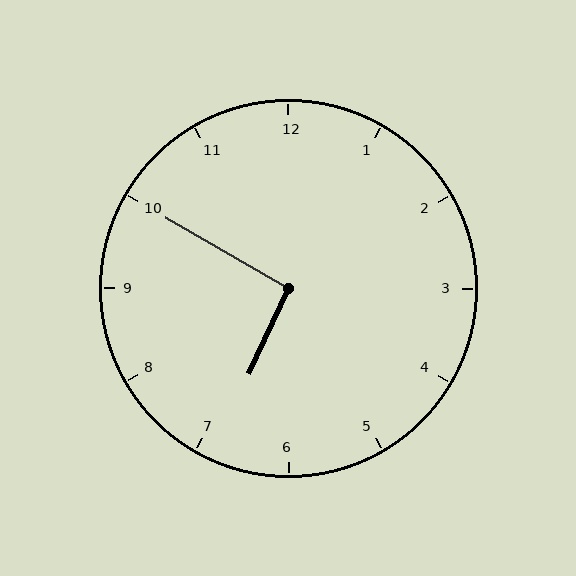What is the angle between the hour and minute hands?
Approximately 95 degrees.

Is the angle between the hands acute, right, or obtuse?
It is right.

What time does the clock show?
6:50.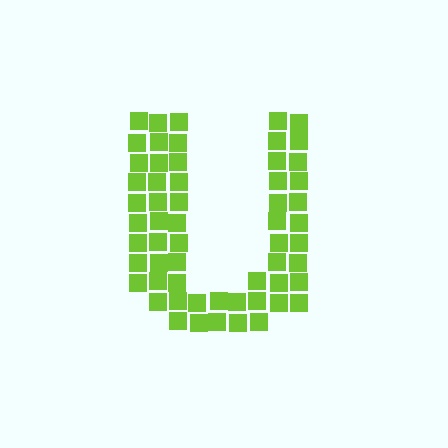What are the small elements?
The small elements are squares.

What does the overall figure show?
The overall figure shows the letter U.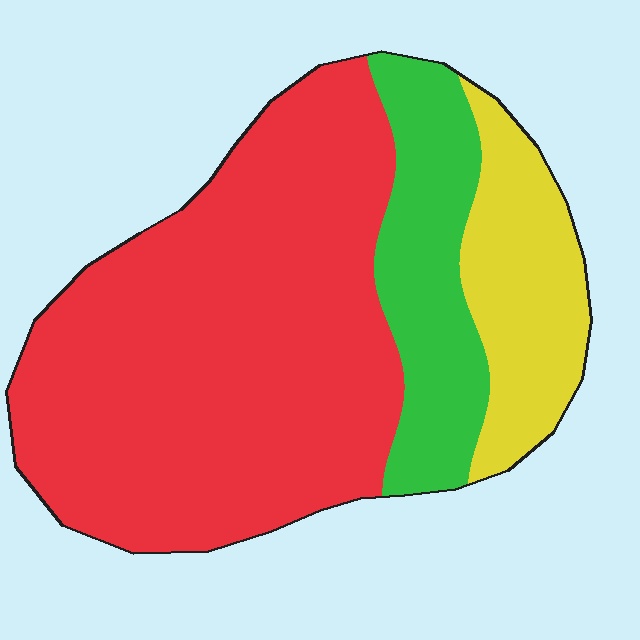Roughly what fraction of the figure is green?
Green takes up between a sixth and a third of the figure.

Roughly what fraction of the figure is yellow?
Yellow takes up about one sixth (1/6) of the figure.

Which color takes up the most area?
Red, at roughly 65%.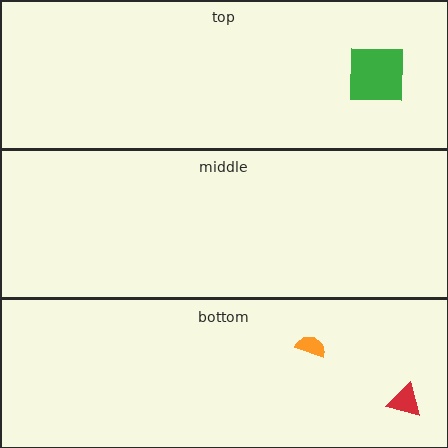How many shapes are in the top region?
1.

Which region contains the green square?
The top region.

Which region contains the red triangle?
The bottom region.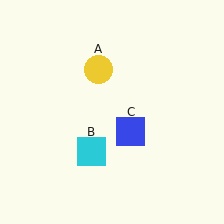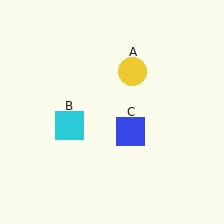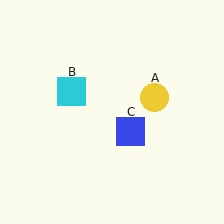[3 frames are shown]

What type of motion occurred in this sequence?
The yellow circle (object A), cyan square (object B) rotated clockwise around the center of the scene.